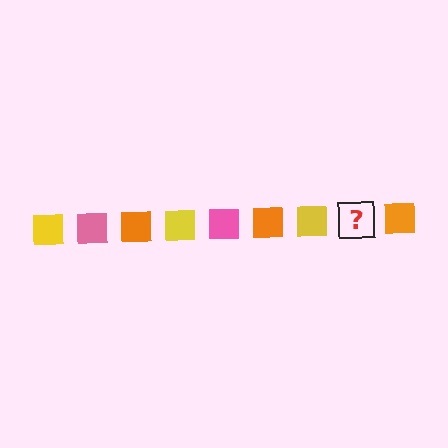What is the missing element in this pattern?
The missing element is a pink square.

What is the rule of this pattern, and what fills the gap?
The rule is that the pattern cycles through yellow, pink, orange squares. The gap should be filled with a pink square.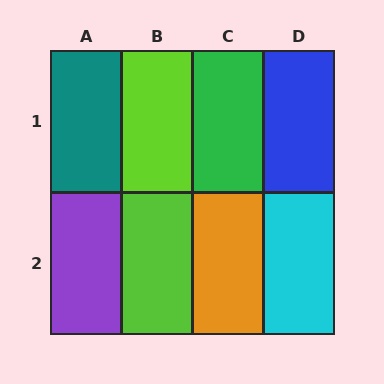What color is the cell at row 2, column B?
Lime.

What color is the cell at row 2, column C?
Orange.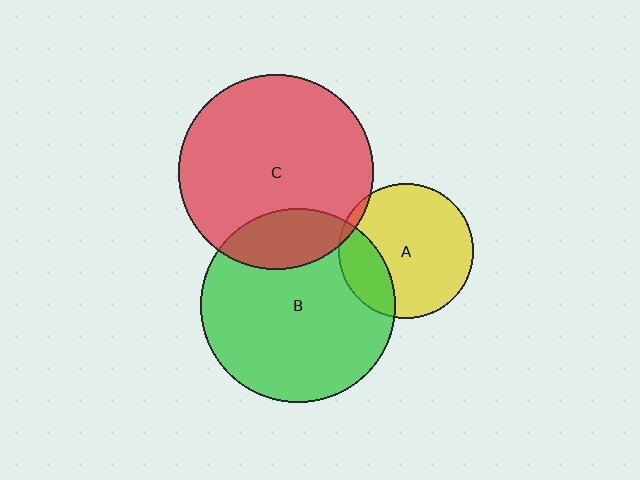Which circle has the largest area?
Circle C (red).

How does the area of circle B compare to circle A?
Approximately 2.1 times.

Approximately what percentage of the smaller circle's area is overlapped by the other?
Approximately 20%.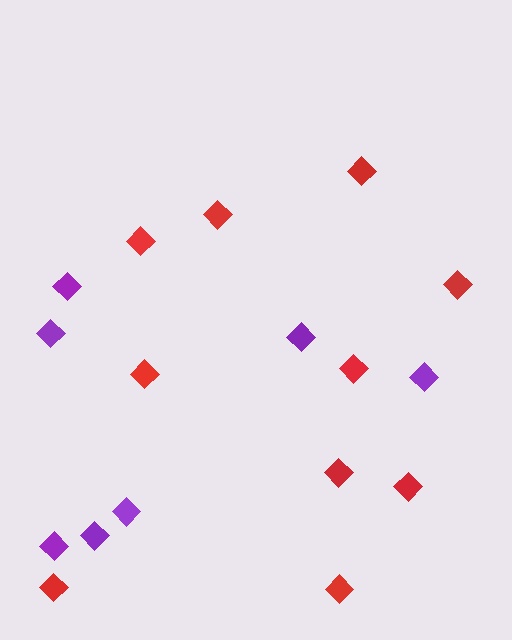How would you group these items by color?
There are 2 groups: one group of red diamonds (10) and one group of purple diamonds (7).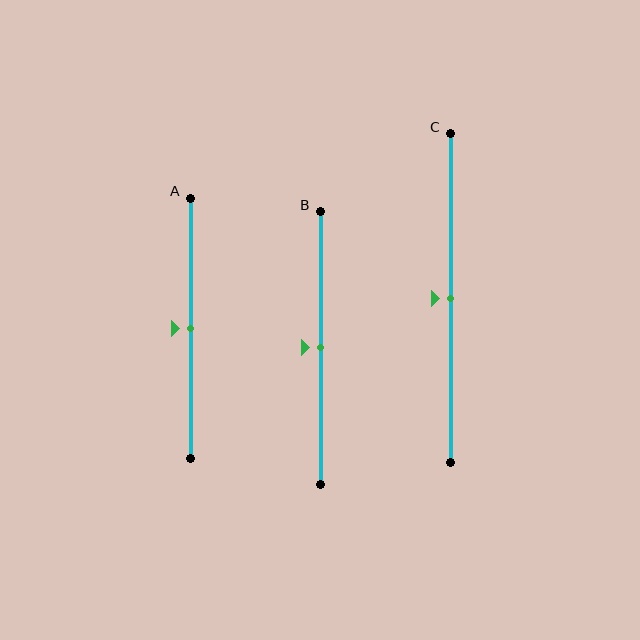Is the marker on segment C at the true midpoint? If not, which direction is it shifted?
Yes, the marker on segment C is at the true midpoint.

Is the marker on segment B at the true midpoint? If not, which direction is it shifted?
Yes, the marker on segment B is at the true midpoint.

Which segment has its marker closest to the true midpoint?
Segment A has its marker closest to the true midpoint.